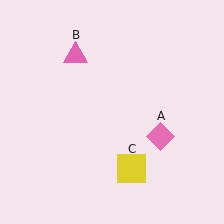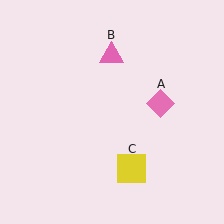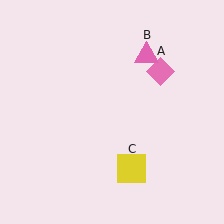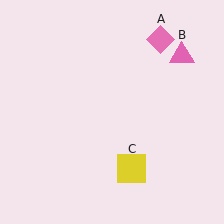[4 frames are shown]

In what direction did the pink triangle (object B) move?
The pink triangle (object B) moved right.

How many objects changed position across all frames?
2 objects changed position: pink diamond (object A), pink triangle (object B).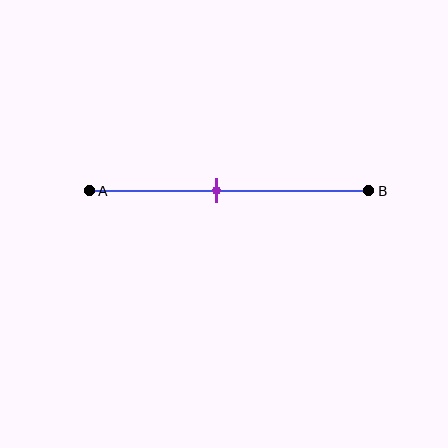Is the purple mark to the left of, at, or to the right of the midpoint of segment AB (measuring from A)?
The purple mark is to the left of the midpoint of segment AB.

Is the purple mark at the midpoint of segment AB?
No, the mark is at about 45% from A, not at the 50% midpoint.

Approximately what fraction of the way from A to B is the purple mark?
The purple mark is approximately 45% of the way from A to B.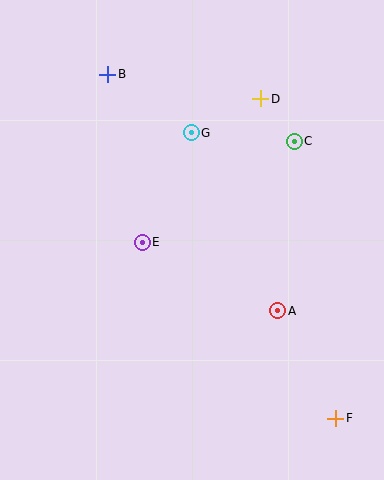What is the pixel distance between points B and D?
The distance between B and D is 155 pixels.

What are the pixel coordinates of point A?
Point A is at (278, 311).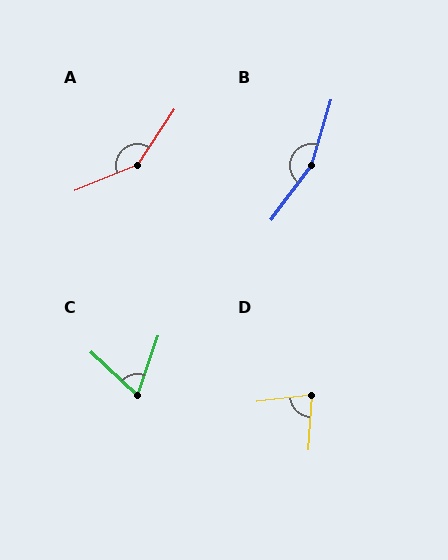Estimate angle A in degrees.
Approximately 146 degrees.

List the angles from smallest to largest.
C (66°), D (79°), A (146°), B (160°).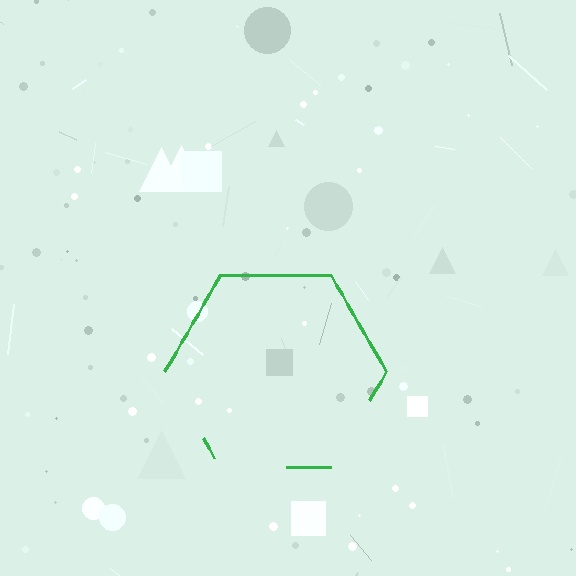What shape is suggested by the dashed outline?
The dashed outline suggests a hexagon.